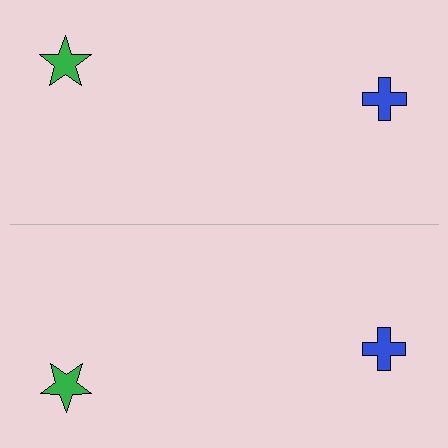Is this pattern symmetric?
Yes, this pattern has bilateral (reflection) symmetry.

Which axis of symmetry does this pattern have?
The pattern has a horizontal axis of symmetry running through the center of the image.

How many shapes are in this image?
There are 4 shapes in this image.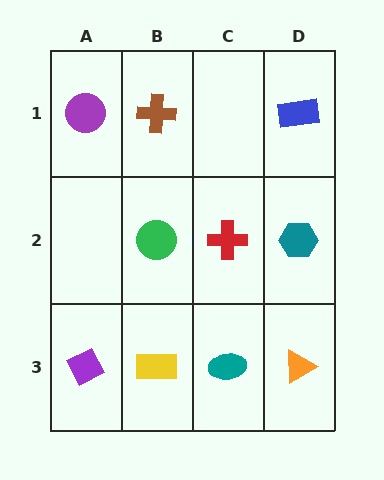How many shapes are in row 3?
4 shapes.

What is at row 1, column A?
A purple circle.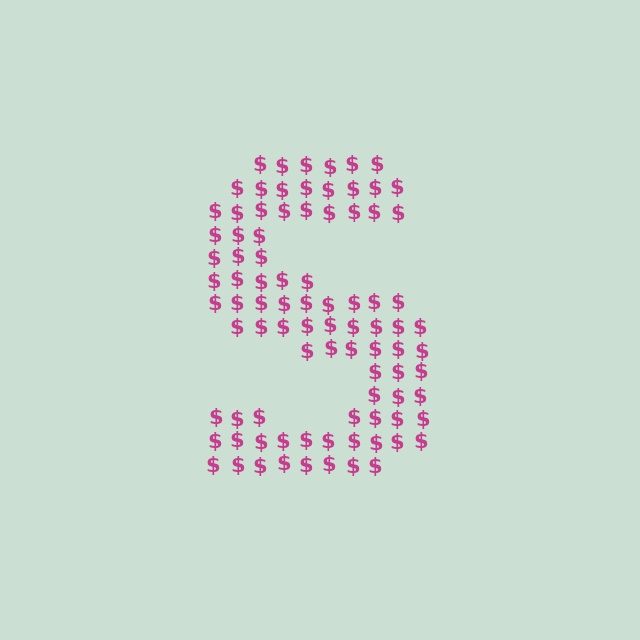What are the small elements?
The small elements are dollar signs.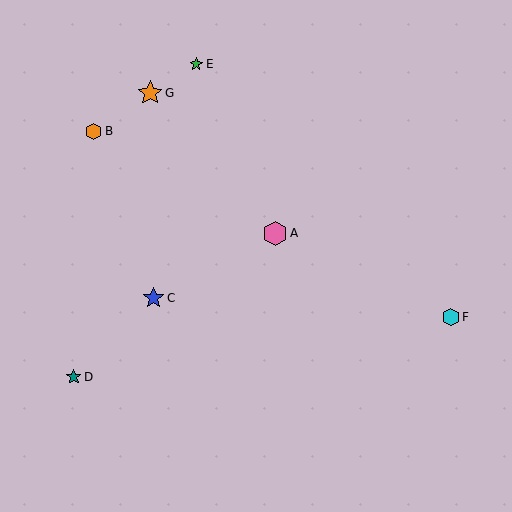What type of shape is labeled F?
Shape F is a cyan hexagon.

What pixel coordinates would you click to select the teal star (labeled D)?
Click at (74, 377) to select the teal star D.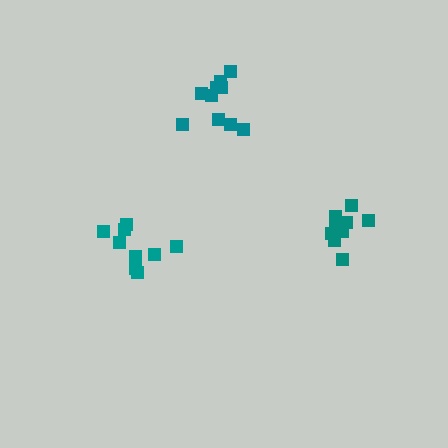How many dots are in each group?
Group 1: 10 dots, Group 2: 10 dots, Group 3: 9 dots (29 total).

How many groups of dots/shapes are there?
There are 3 groups.